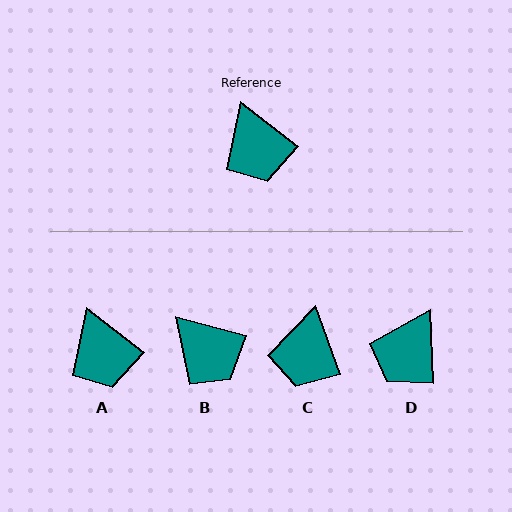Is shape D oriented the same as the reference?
No, it is off by about 50 degrees.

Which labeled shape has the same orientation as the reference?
A.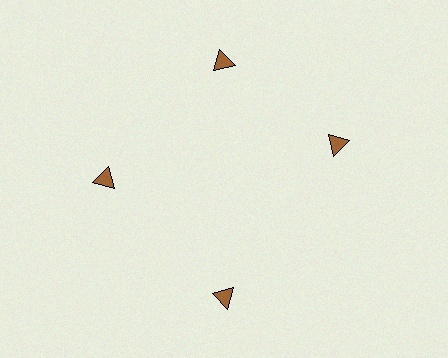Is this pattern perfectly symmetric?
No. The 4 brown triangles are arranged in a ring, but one element near the 3 o'clock position is rotated out of alignment along the ring, breaking the 4-fold rotational symmetry.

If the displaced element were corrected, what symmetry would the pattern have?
It would have 4-fold rotational symmetry — the pattern would map onto itself every 90 degrees.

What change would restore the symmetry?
The symmetry would be restored by rotating it back into even spacing with its neighbors so that all 4 triangles sit at equal angles and equal distance from the center.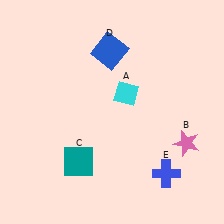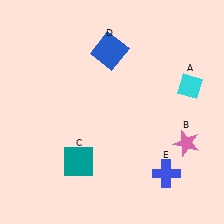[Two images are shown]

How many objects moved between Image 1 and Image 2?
1 object moved between the two images.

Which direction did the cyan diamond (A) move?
The cyan diamond (A) moved right.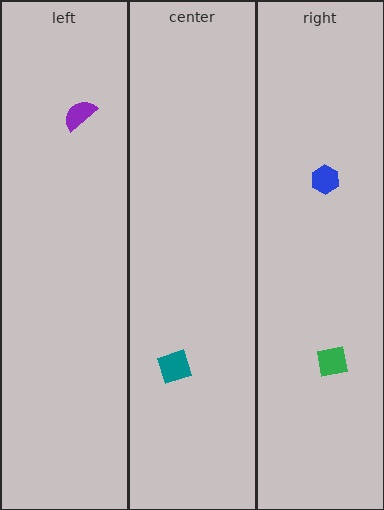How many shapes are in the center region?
1.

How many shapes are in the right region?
2.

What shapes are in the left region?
The purple semicircle.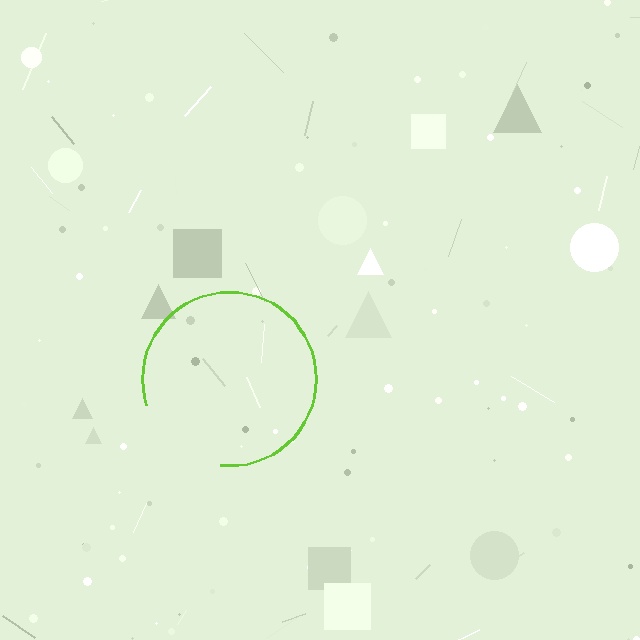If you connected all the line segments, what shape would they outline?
They would outline a circle.